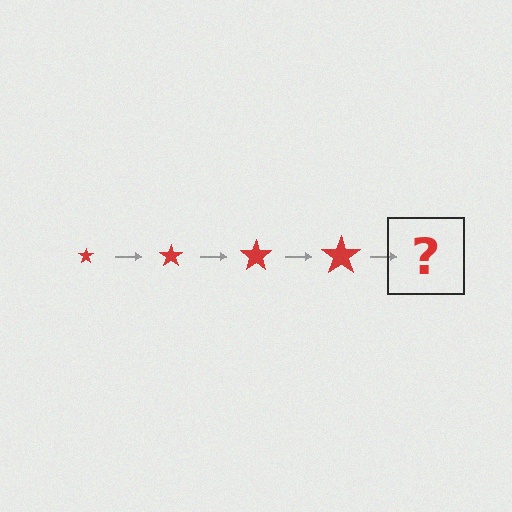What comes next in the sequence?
The next element should be a red star, larger than the previous one.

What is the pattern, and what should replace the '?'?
The pattern is that the star gets progressively larger each step. The '?' should be a red star, larger than the previous one.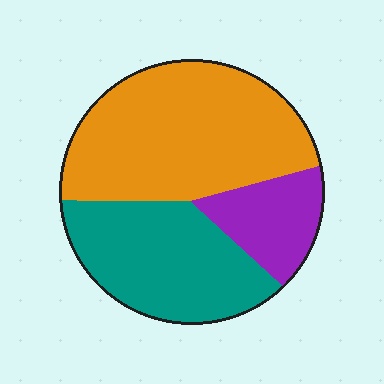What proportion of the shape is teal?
Teal covers roughly 35% of the shape.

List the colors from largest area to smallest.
From largest to smallest: orange, teal, purple.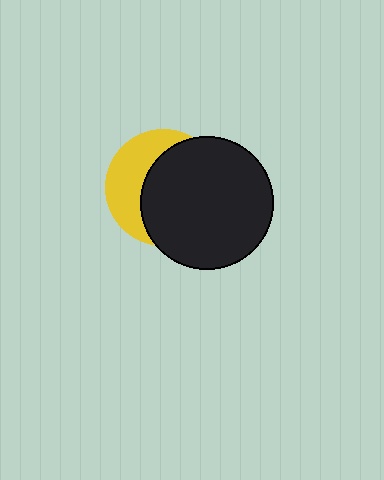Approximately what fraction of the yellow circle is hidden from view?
Roughly 62% of the yellow circle is hidden behind the black circle.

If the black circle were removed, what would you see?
You would see the complete yellow circle.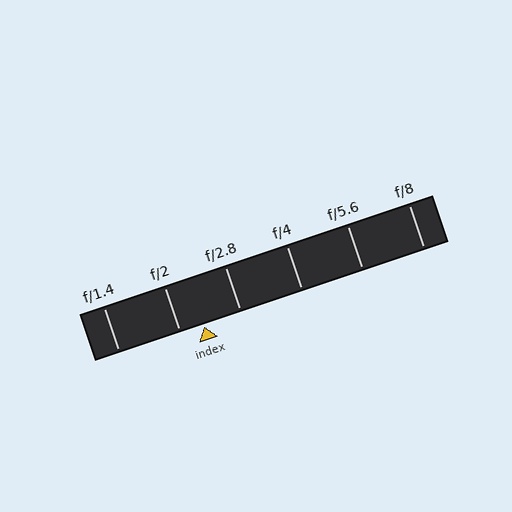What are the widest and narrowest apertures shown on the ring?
The widest aperture shown is f/1.4 and the narrowest is f/8.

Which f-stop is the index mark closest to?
The index mark is closest to f/2.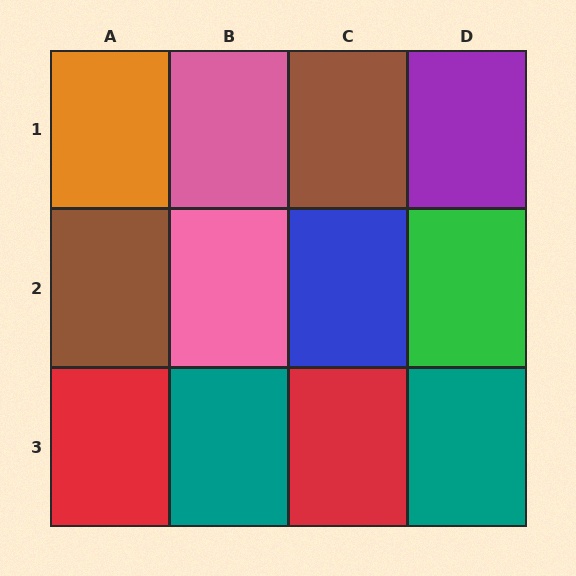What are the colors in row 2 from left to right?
Brown, pink, blue, green.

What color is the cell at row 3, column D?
Teal.